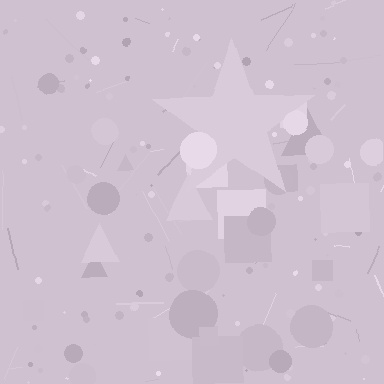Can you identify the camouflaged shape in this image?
The camouflaged shape is a star.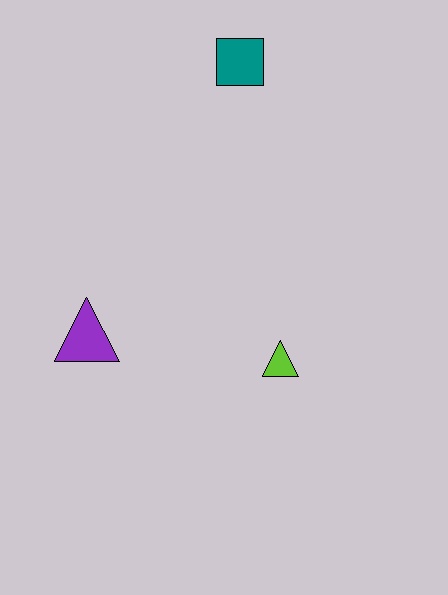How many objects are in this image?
There are 3 objects.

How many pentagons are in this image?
There are no pentagons.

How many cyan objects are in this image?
There are no cyan objects.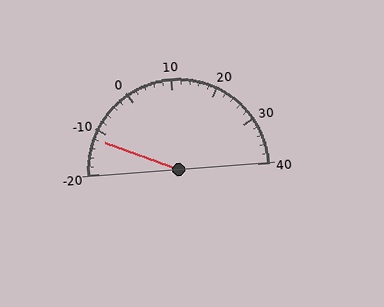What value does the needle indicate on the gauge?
The needle indicates approximately -12.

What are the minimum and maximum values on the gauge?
The gauge ranges from -20 to 40.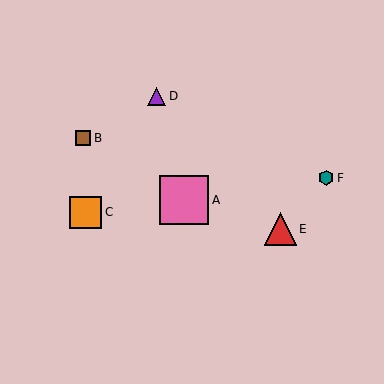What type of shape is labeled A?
Shape A is a pink square.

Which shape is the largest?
The pink square (labeled A) is the largest.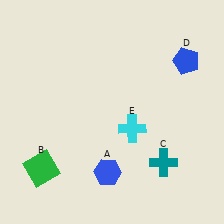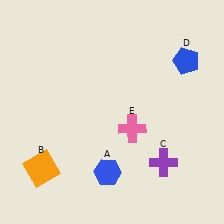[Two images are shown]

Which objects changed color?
B changed from green to orange. C changed from teal to purple. E changed from cyan to pink.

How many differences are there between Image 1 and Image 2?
There are 3 differences between the two images.